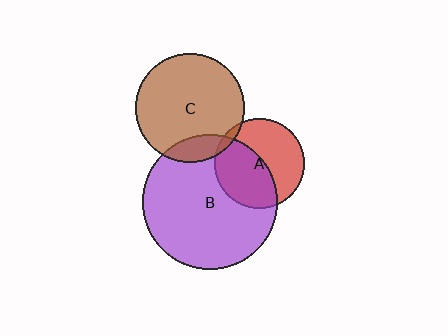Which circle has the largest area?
Circle B (purple).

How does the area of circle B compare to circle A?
Approximately 2.2 times.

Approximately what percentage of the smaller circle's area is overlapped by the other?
Approximately 5%.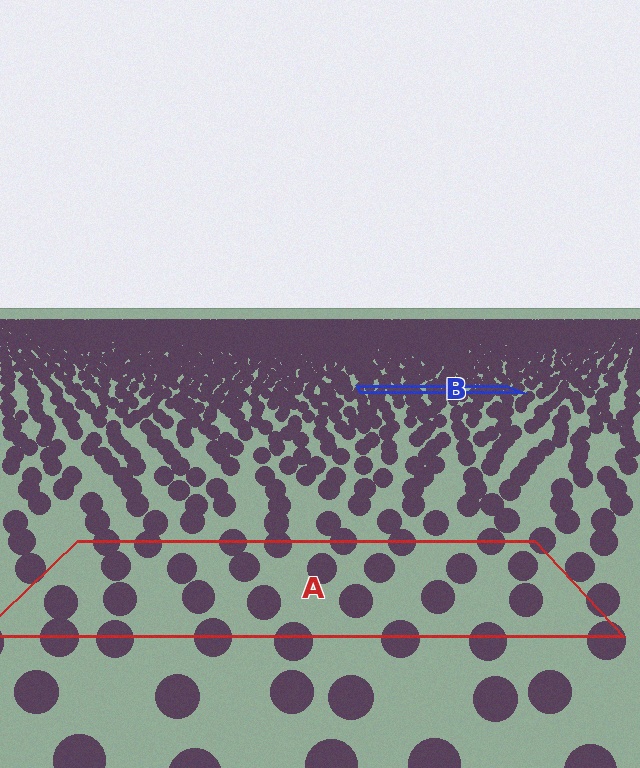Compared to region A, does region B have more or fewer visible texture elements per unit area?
Region B has more texture elements per unit area — they are packed more densely because it is farther away.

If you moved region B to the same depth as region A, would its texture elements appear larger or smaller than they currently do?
They would appear larger. At a closer depth, the same texture elements are projected at a bigger on-screen size.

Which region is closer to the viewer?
Region A is closer. The texture elements there are larger and more spread out.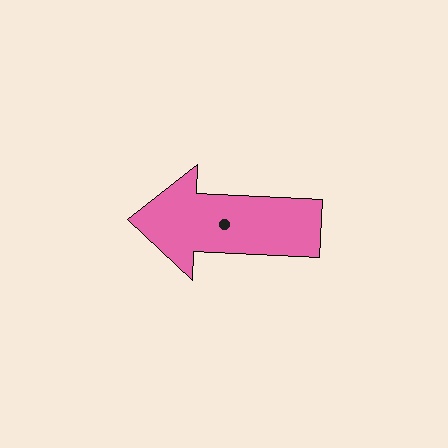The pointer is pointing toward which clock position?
Roughly 9 o'clock.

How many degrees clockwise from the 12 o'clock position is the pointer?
Approximately 273 degrees.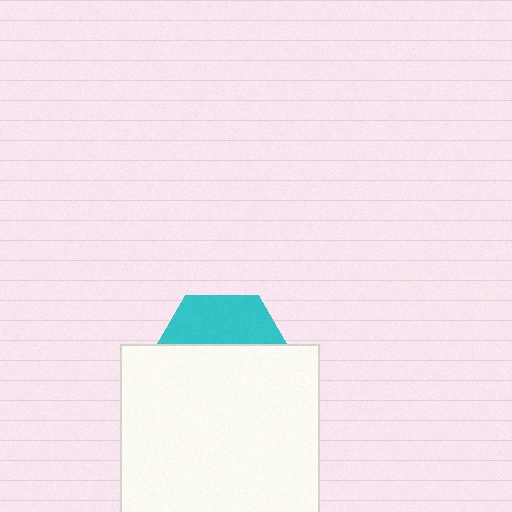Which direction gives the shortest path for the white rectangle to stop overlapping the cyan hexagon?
Moving down gives the shortest separation.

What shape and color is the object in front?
The object in front is a white rectangle.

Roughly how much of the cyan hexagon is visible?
A small part of it is visible (roughly 34%).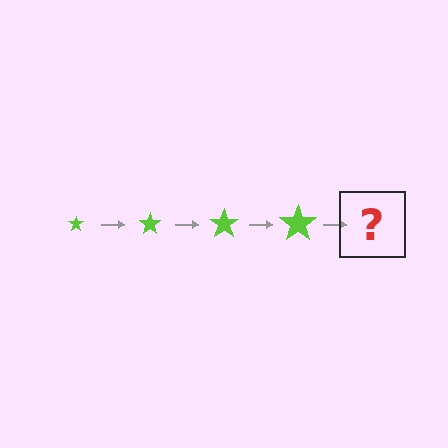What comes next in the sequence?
The next element should be a lime star, larger than the previous one.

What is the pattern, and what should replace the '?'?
The pattern is that the star gets progressively larger each step. The '?' should be a lime star, larger than the previous one.